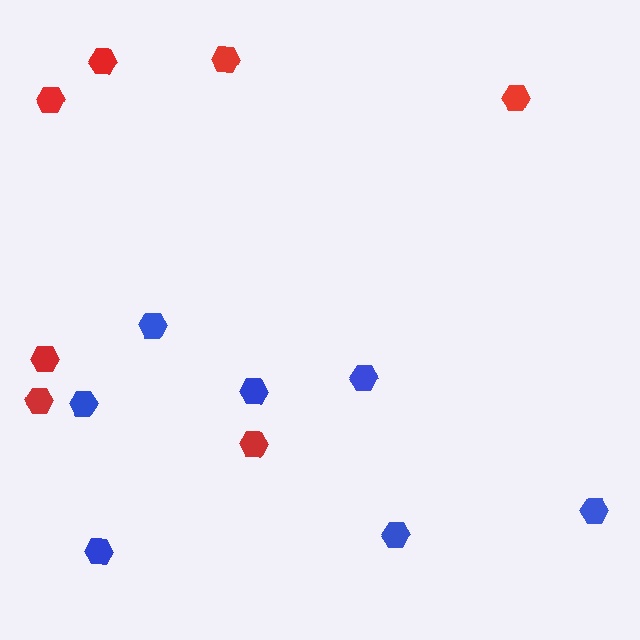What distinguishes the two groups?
There are 2 groups: one group of blue hexagons (7) and one group of red hexagons (7).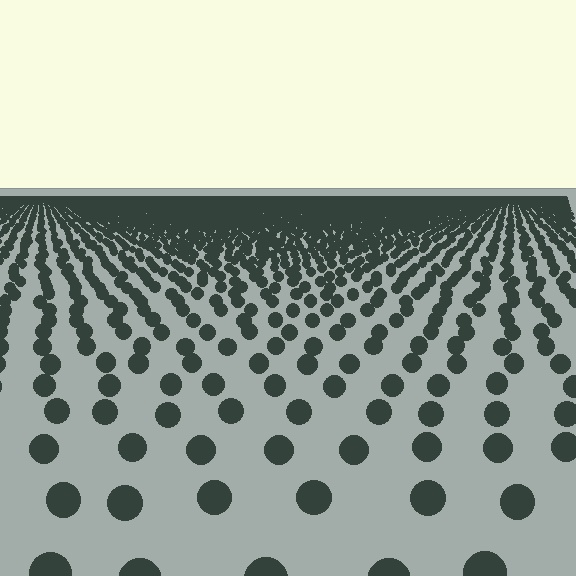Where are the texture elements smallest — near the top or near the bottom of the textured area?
Near the top.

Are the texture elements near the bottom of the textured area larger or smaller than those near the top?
Larger. Near the bottom, elements are closer to the viewer and appear at a bigger on-screen size.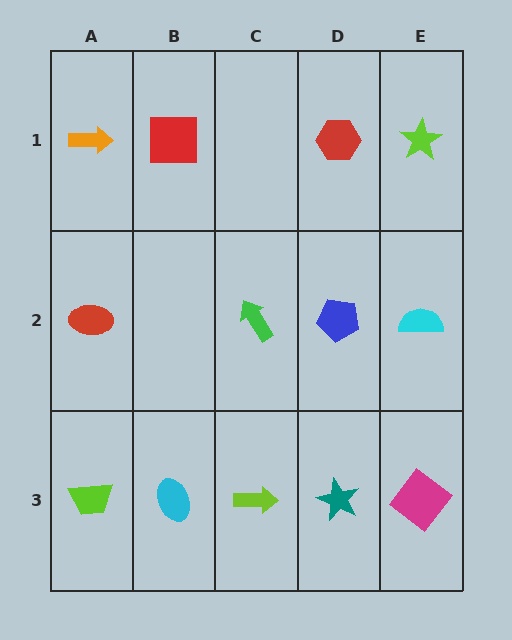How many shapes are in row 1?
4 shapes.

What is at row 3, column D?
A teal star.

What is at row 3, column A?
A lime trapezoid.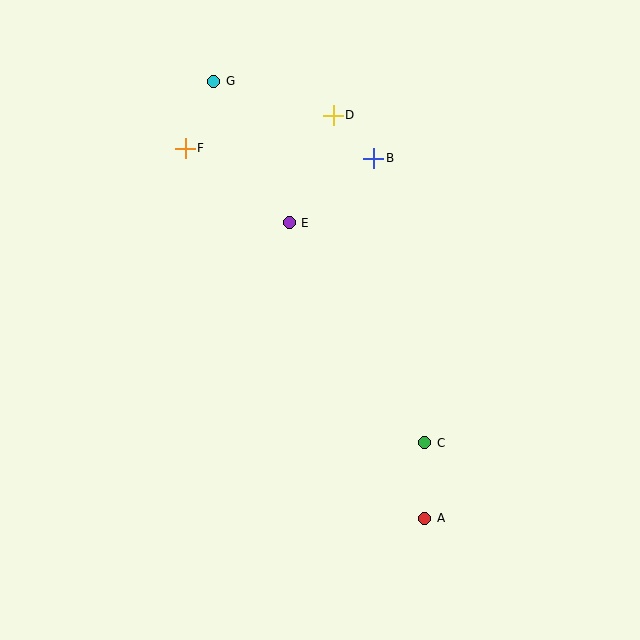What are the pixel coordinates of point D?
Point D is at (333, 115).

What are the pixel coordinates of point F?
Point F is at (185, 148).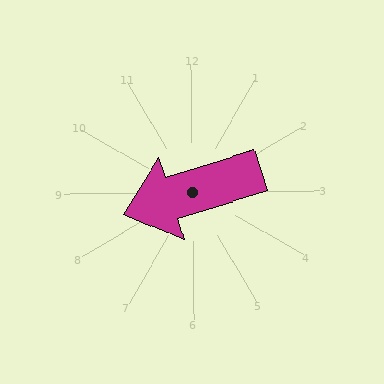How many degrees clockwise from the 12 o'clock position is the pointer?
Approximately 253 degrees.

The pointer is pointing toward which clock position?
Roughly 8 o'clock.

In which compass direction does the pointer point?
West.